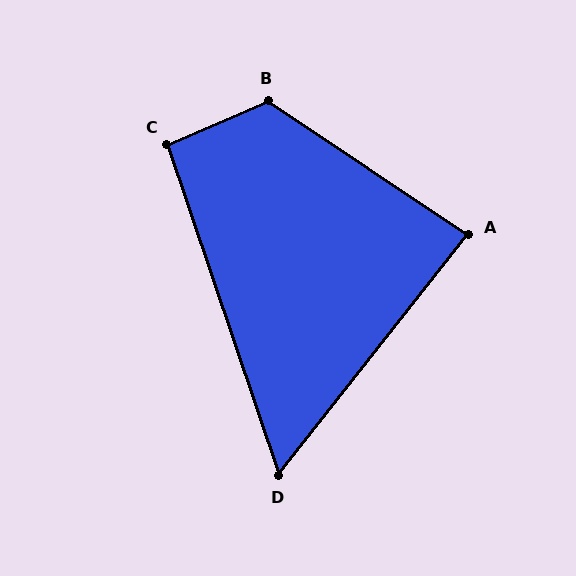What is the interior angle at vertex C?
Approximately 94 degrees (approximately right).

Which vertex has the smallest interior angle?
D, at approximately 57 degrees.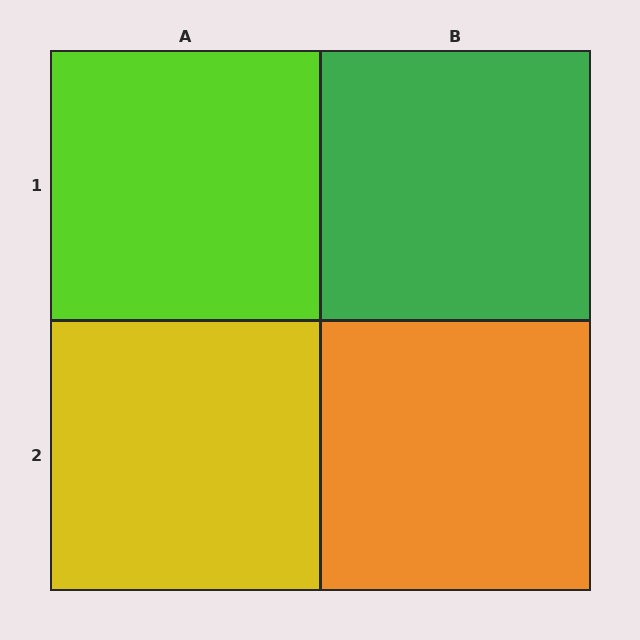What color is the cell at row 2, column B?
Orange.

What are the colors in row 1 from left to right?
Lime, green.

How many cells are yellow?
1 cell is yellow.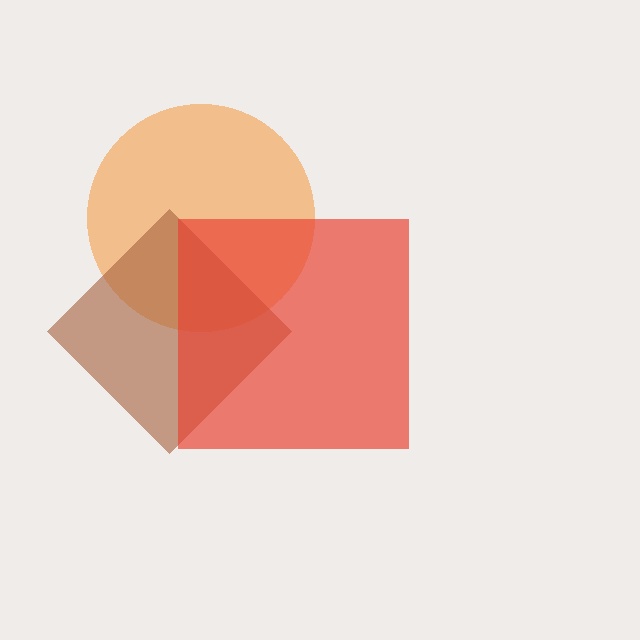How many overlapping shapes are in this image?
There are 3 overlapping shapes in the image.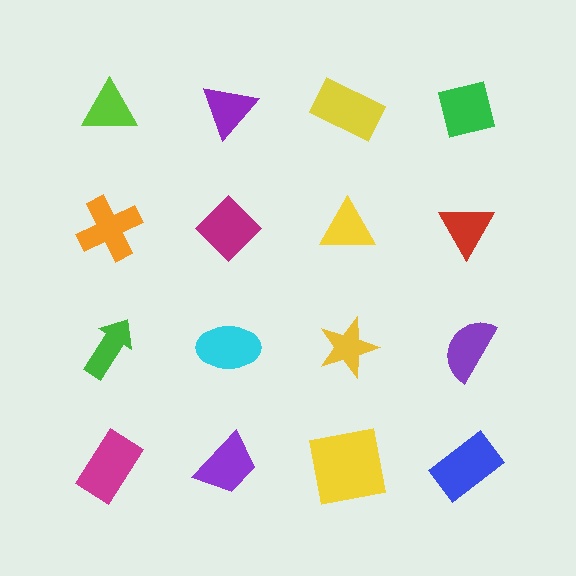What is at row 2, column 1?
An orange cross.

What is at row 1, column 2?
A purple triangle.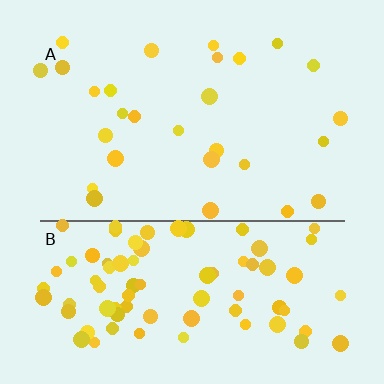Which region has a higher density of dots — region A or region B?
B (the bottom).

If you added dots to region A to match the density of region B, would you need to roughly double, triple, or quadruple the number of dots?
Approximately triple.